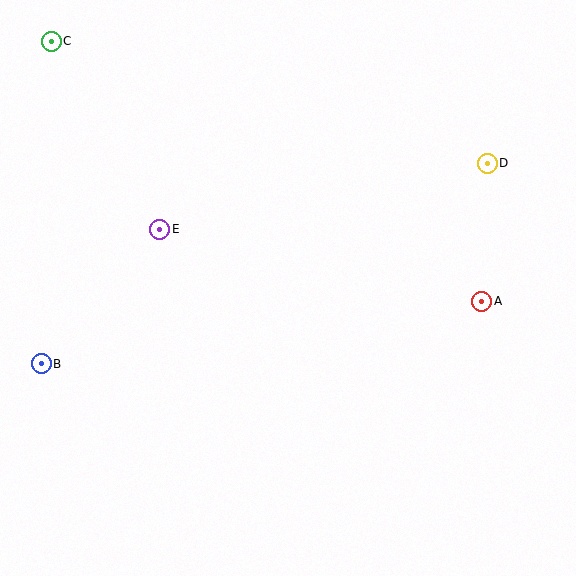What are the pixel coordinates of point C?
Point C is at (51, 41).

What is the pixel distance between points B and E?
The distance between B and E is 179 pixels.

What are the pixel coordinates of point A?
Point A is at (482, 301).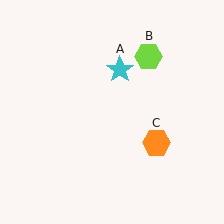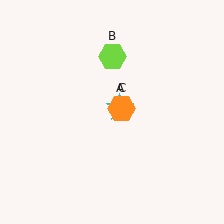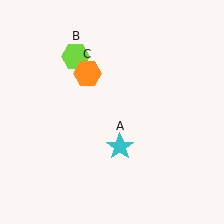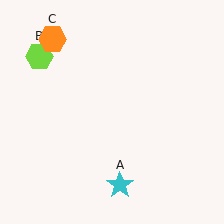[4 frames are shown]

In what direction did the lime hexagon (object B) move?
The lime hexagon (object B) moved left.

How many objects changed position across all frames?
3 objects changed position: cyan star (object A), lime hexagon (object B), orange hexagon (object C).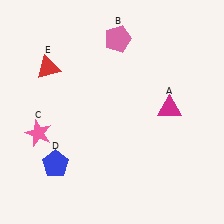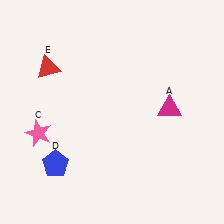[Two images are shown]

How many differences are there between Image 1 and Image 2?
There is 1 difference between the two images.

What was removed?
The pink pentagon (B) was removed in Image 2.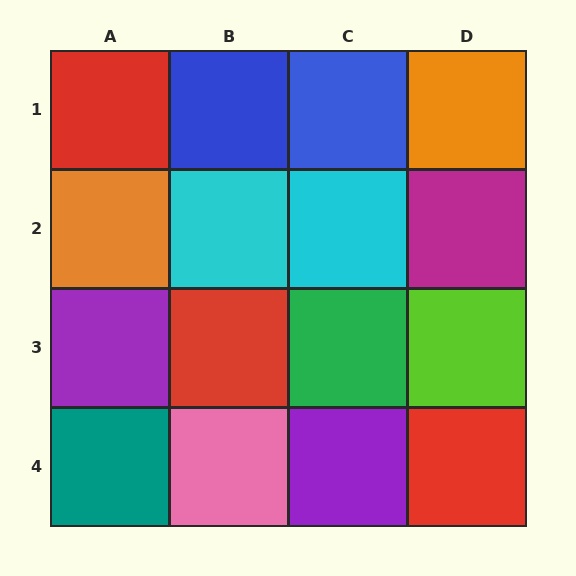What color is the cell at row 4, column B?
Pink.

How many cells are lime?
1 cell is lime.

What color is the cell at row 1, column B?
Blue.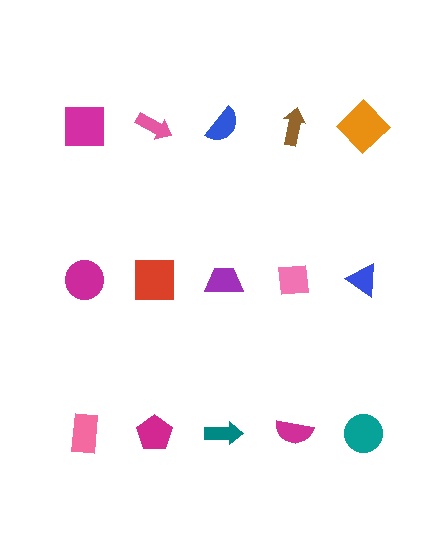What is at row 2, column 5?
A blue triangle.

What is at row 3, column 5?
A teal circle.